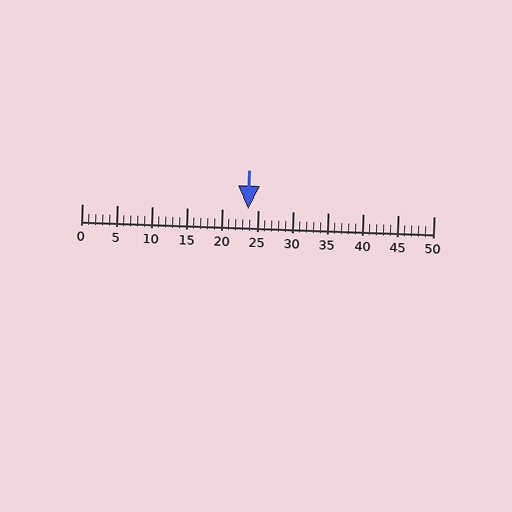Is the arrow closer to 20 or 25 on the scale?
The arrow is closer to 25.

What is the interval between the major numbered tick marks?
The major tick marks are spaced 5 units apart.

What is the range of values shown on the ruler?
The ruler shows values from 0 to 50.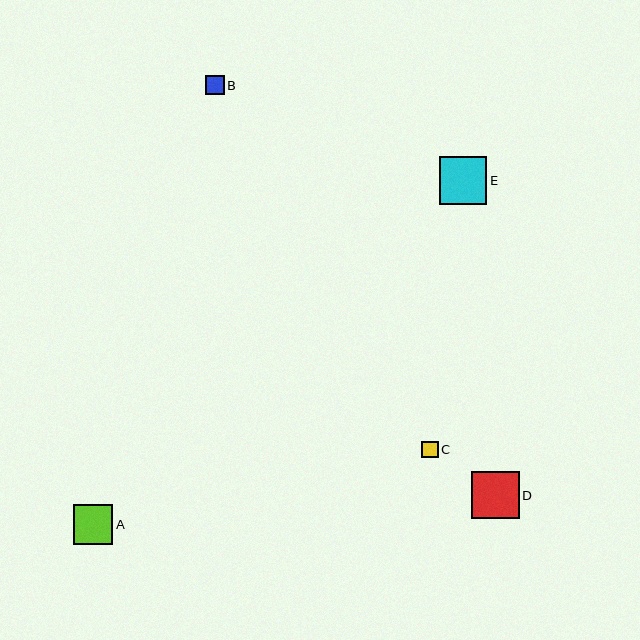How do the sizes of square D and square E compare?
Square D and square E are approximately the same size.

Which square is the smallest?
Square C is the smallest with a size of approximately 16 pixels.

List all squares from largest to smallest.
From largest to smallest: D, E, A, B, C.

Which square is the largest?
Square D is the largest with a size of approximately 48 pixels.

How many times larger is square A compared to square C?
Square A is approximately 2.4 times the size of square C.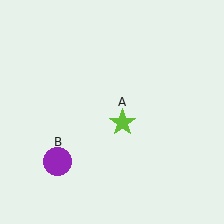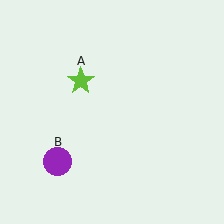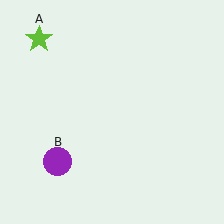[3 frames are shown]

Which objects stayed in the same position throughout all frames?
Purple circle (object B) remained stationary.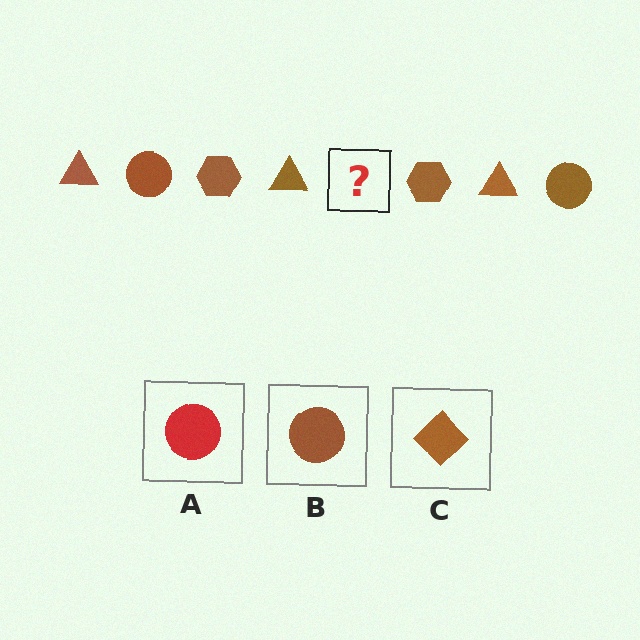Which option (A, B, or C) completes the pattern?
B.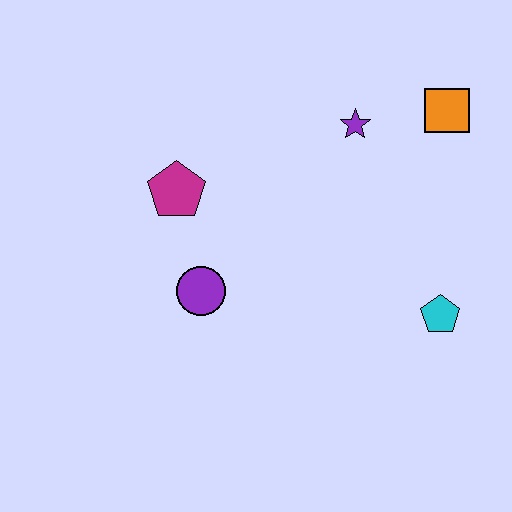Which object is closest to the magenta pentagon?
The purple circle is closest to the magenta pentagon.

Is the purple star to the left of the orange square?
Yes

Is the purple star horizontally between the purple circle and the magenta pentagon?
No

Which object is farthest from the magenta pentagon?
The cyan pentagon is farthest from the magenta pentagon.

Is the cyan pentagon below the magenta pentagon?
Yes